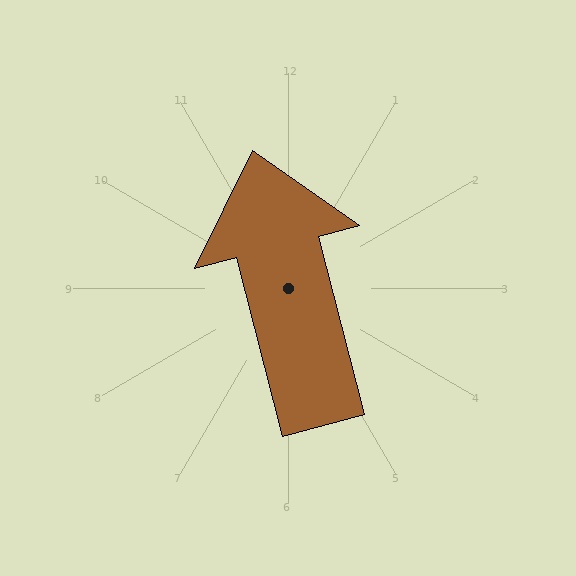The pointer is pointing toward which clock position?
Roughly 12 o'clock.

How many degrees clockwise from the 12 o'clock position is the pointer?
Approximately 345 degrees.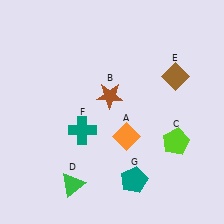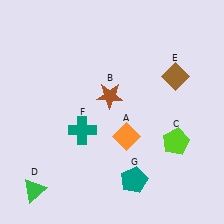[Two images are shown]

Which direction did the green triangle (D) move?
The green triangle (D) moved left.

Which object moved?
The green triangle (D) moved left.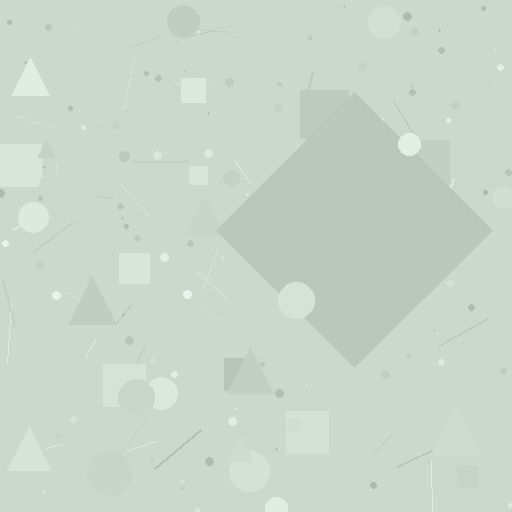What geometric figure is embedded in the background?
A diamond is embedded in the background.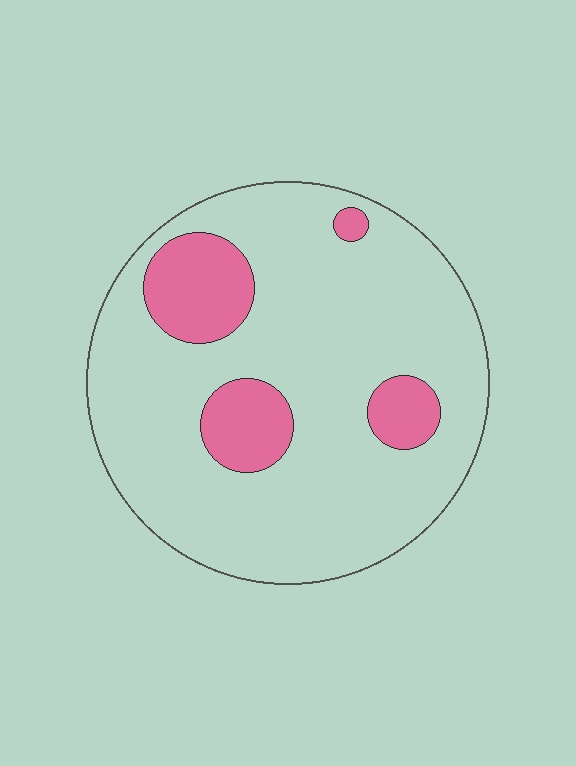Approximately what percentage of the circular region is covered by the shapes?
Approximately 15%.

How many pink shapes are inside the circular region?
4.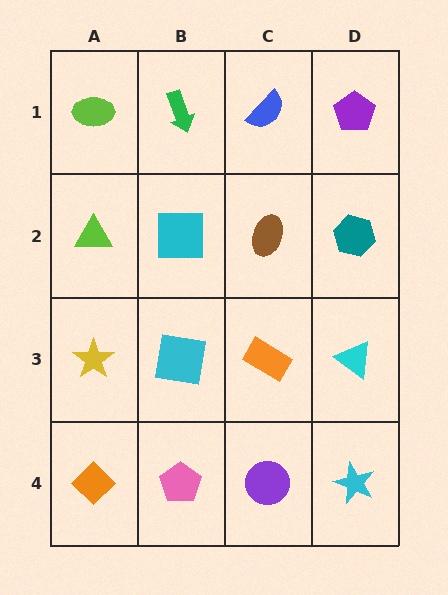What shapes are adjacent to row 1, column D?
A teal hexagon (row 2, column D), a blue semicircle (row 1, column C).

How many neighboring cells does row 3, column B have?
4.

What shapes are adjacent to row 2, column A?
A lime ellipse (row 1, column A), a yellow star (row 3, column A), a cyan square (row 2, column B).